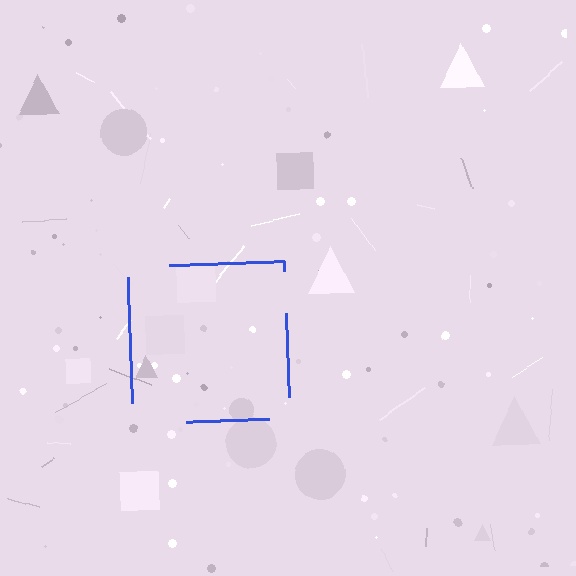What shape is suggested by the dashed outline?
The dashed outline suggests a square.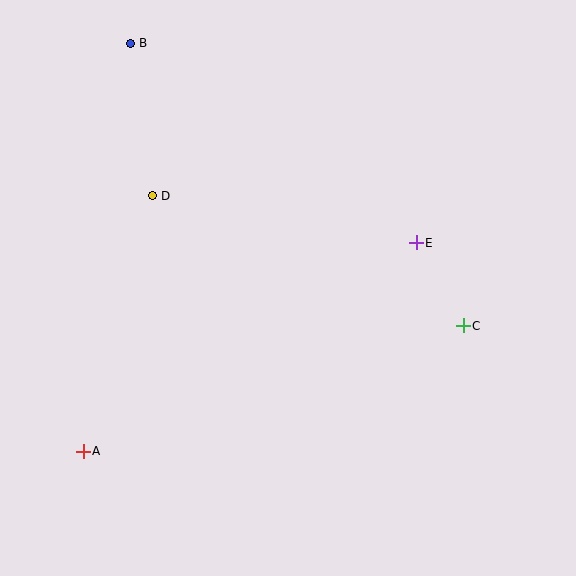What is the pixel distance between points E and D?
The distance between E and D is 269 pixels.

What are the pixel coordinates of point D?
Point D is at (152, 196).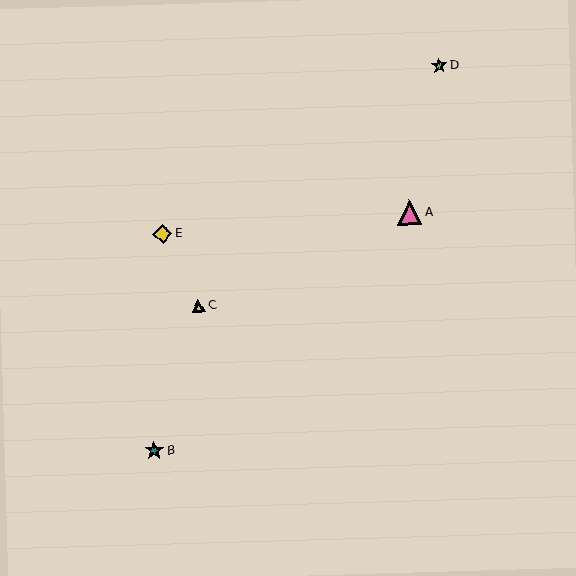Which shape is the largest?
The pink triangle (labeled A) is the largest.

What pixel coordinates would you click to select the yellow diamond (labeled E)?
Click at (163, 234) to select the yellow diamond E.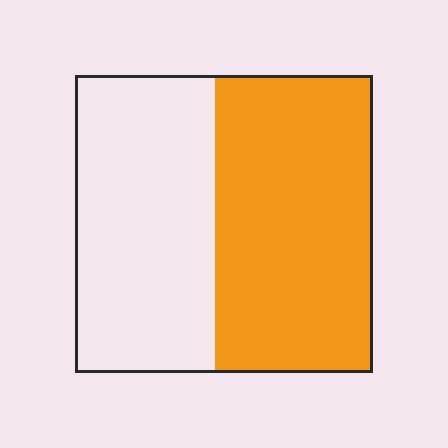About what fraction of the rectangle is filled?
About one half (1/2).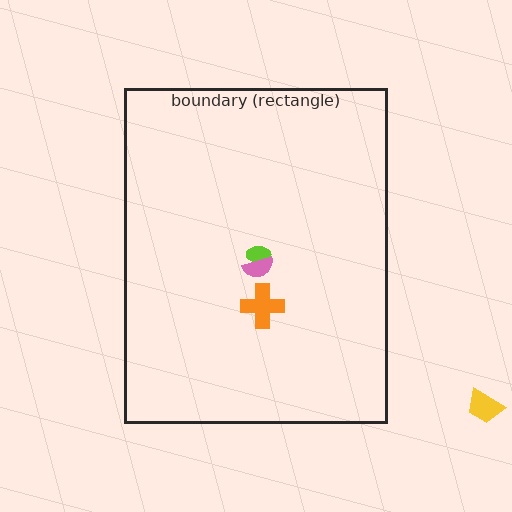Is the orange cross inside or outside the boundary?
Inside.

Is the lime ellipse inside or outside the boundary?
Inside.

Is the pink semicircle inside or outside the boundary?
Inside.